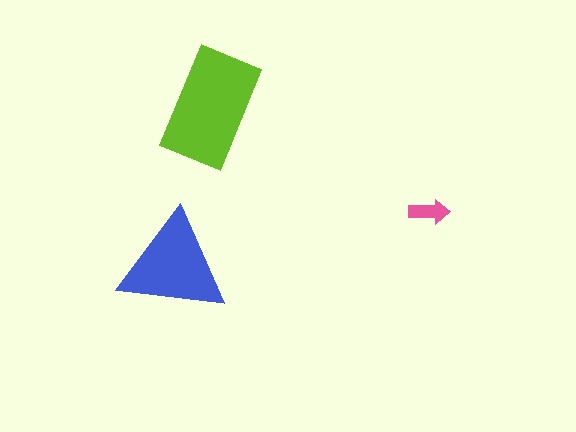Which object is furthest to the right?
The pink arrow is rightmost.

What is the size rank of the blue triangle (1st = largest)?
2nd.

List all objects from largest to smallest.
The lime rectangle, the blue triangle, the pink arrow.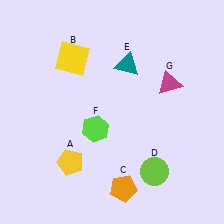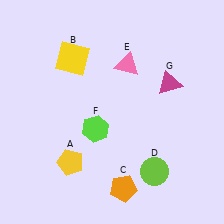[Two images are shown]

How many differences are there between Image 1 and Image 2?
There is 1 difference between the two images.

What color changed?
The triangle (E) changed from teal in Image 1 to pink in Image 2.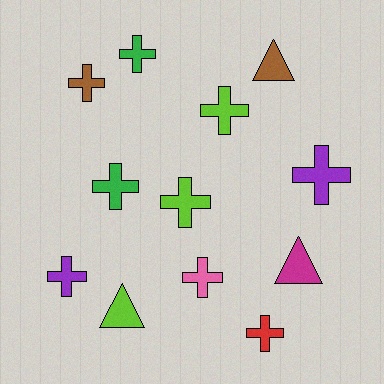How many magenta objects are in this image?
There is 1 magenta object.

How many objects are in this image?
There are 12 objects.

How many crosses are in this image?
There are 9 crosses.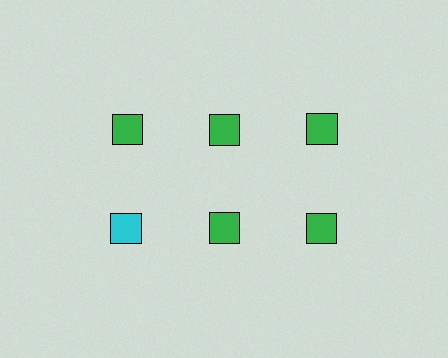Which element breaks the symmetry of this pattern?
The cyan square in the second row, leftmost column breaks the symmetry. All other shapes are green squares.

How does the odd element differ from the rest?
It has a different color: cyan instead of green.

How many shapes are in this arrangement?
There are 6 shapes arranged in a grid pattern.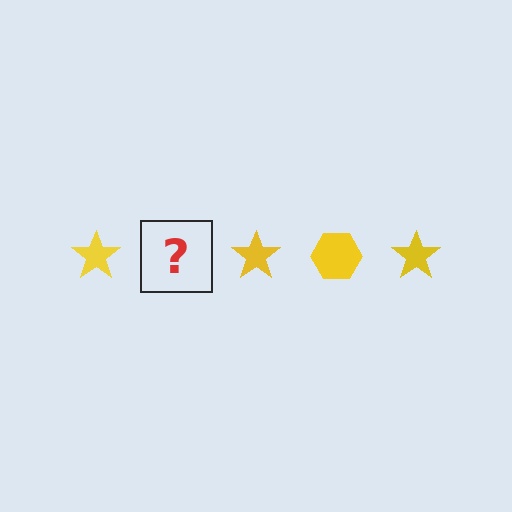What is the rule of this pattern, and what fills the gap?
The rule is that the pattern cycles through star, hexagon shapes in yellow. The gap should be filled with a yellow hexagon.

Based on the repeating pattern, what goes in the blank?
The blank should be a yellow hexagon.